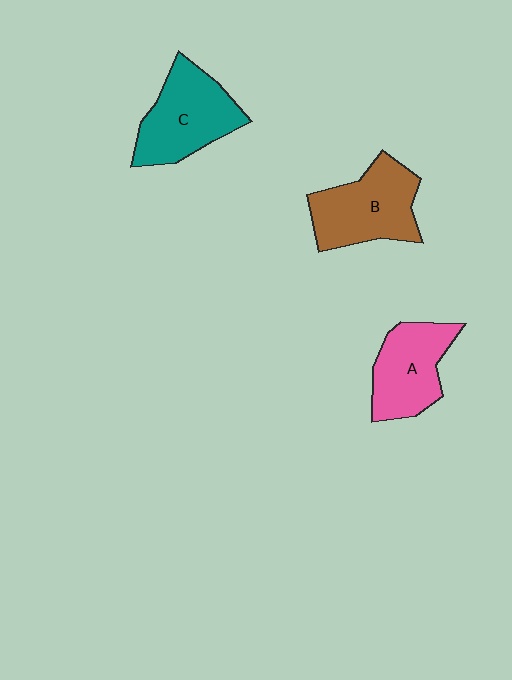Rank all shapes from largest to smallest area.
From largest to smallest: B (brown), C (teal), A (pink).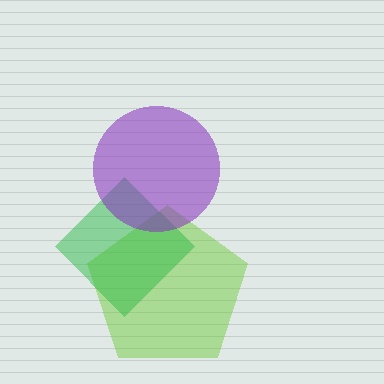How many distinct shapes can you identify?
There are 3 distinct shapes: a lime pentagon, a green diamond, a purple circle.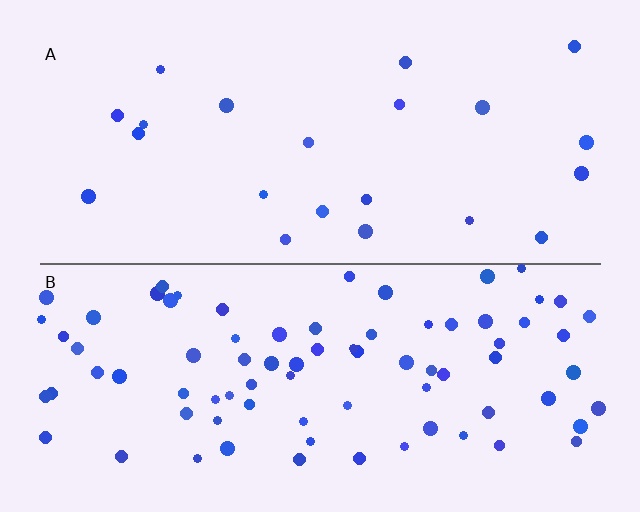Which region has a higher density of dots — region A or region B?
B (the bottom).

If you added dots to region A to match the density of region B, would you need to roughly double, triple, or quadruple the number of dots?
Approximately quadruple.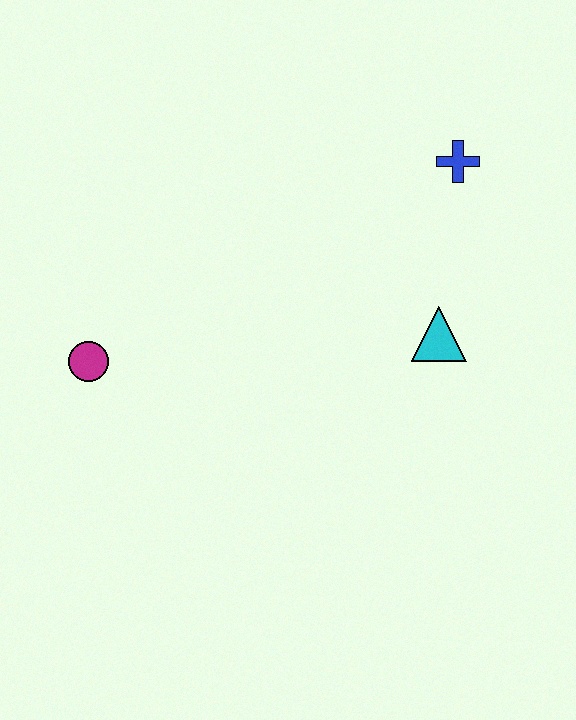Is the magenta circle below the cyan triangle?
Yes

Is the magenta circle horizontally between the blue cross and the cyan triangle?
No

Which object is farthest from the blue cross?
The magenta circle is farthest from the blue cross.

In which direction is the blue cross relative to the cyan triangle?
The blue cross is above the cyan triangle.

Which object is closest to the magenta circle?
The cyan triangle is closest to the magenta circle.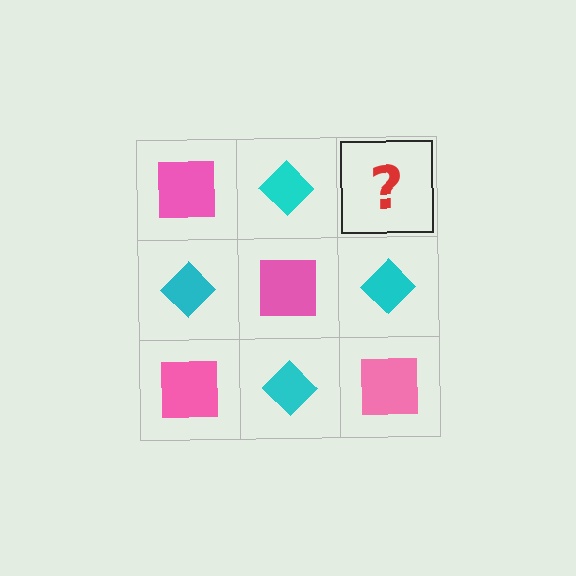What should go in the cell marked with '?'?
The missing cell should contain a pink square.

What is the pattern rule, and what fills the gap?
The rule is that it alternates pink square and cyan diamond in a checkerboard pattern. The gap should be filled with a pink square.